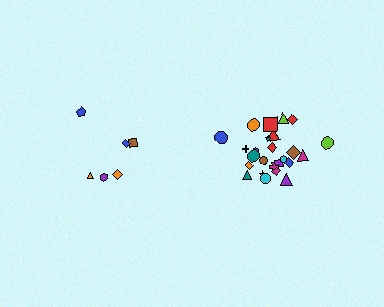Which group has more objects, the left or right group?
The right group.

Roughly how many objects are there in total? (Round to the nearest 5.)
Roughly 30 objects in total.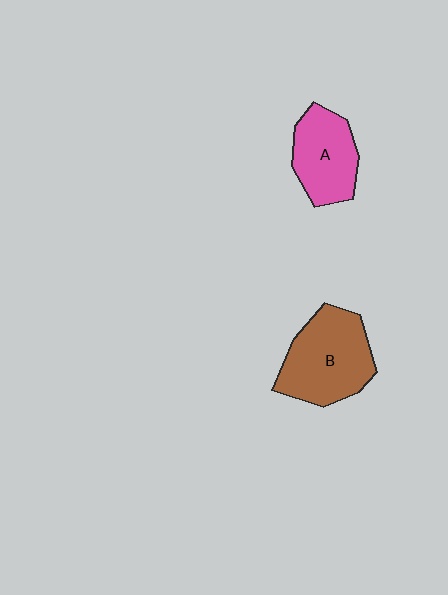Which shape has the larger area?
Shape B (brown).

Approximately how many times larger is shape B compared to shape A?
Approximately 1.3 times.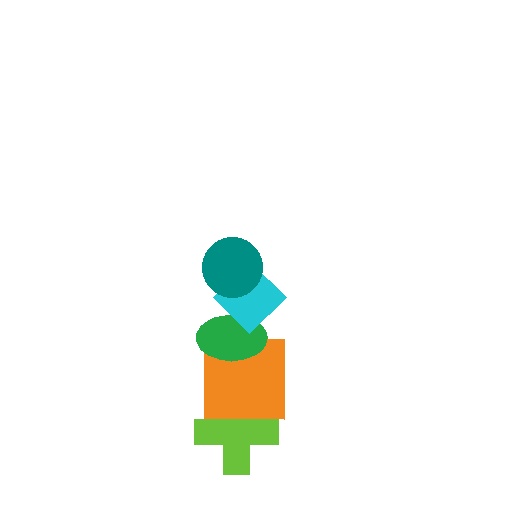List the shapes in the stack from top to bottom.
From top to bottom: the teal circle, the cyan diamond, the green ellipse, the orange square, the lime cross.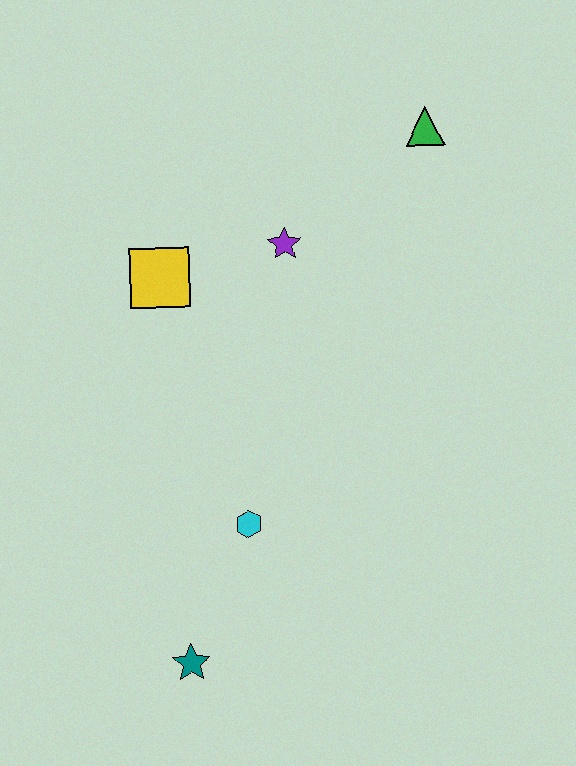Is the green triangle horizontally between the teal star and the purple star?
No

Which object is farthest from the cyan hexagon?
The green triangle is farthest from the cyan hexagon.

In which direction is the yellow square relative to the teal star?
The yellow square is above the teal star.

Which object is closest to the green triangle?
The purple star is closest to the green triangle.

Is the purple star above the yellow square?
Yes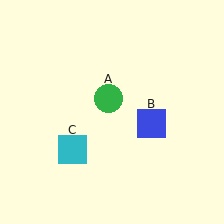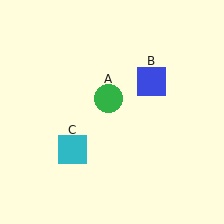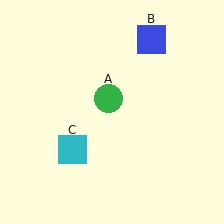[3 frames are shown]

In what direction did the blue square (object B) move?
The blue square (object B) moved up.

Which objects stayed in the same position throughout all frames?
Green circle (object A) and cyan square (object C) remained stationary.